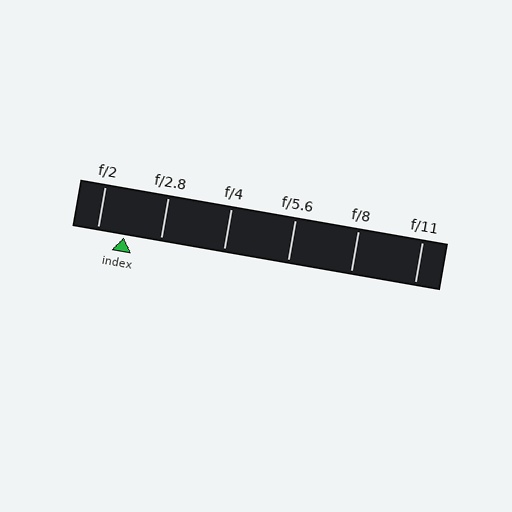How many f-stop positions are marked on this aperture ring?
There are 6 f-stop positions marked.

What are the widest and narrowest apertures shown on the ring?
The widest aperture shown is f/2 and the narrowest is f/11.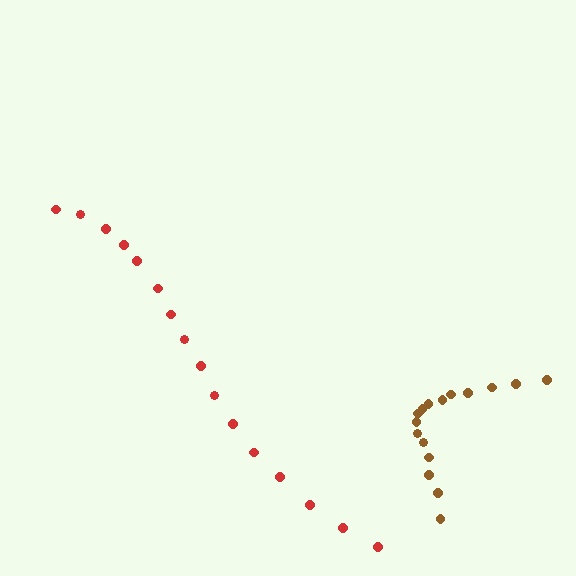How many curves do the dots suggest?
There are 2 distinct paths.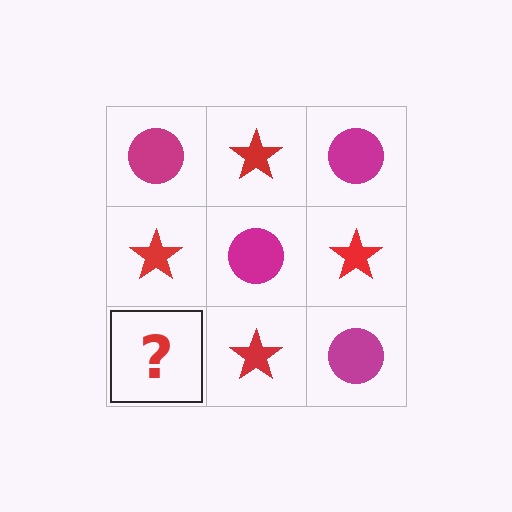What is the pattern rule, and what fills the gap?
The rule is that it alternates magenta circle and red star in a checkerboard pattern. The gap should be filled with a magenta circle.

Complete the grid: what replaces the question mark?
The question mark should be replaced with a magenta circle.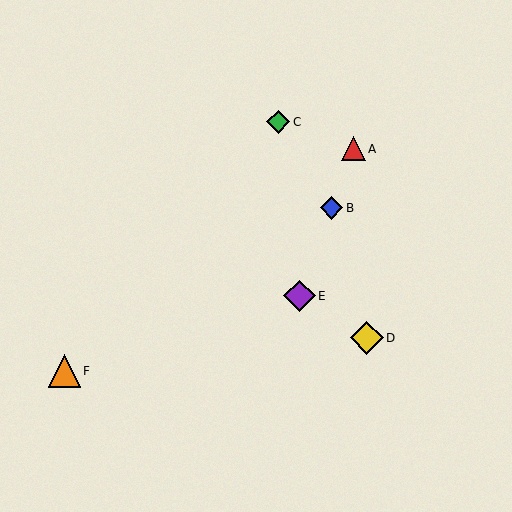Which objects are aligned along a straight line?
Objects A, B, E are aligned along a straight line.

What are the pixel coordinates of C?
Object C is at (278, 122).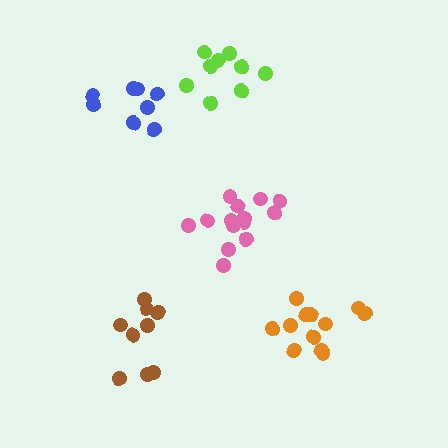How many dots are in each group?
Group 1: 14 dots, Group 2: 9 dots, Group 3: 9 dots, Group 4: 12 dots, Group 5: 9 dots (53 total).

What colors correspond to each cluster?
The clusters are colored: pink, brown, blue, orange, lime.